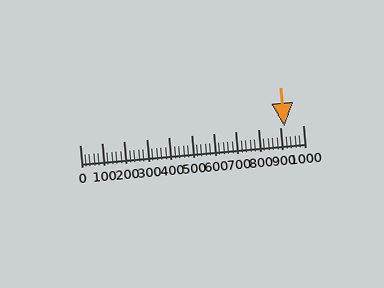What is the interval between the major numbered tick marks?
The major tick marks are spaced 100 units apart.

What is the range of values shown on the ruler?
The ruler shows values from 0 to 1000.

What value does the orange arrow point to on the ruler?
The orange arrow points to approximately 919.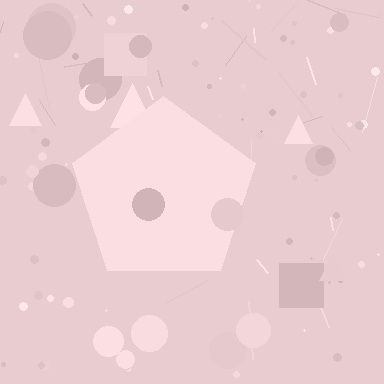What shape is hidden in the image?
A pentagon is hidden in the image.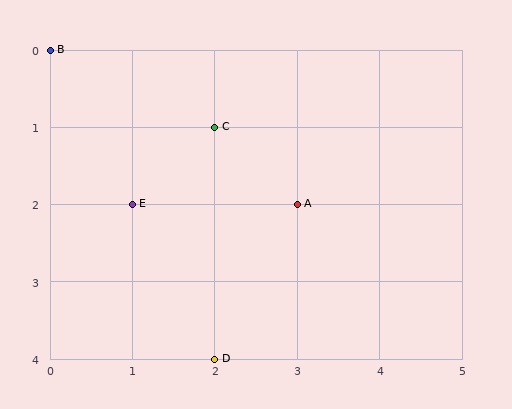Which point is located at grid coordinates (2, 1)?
Point C is at (2, 1).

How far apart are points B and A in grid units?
Points B and A are 3 columns and 2 rows apart (about 3.6 grid units diagonally).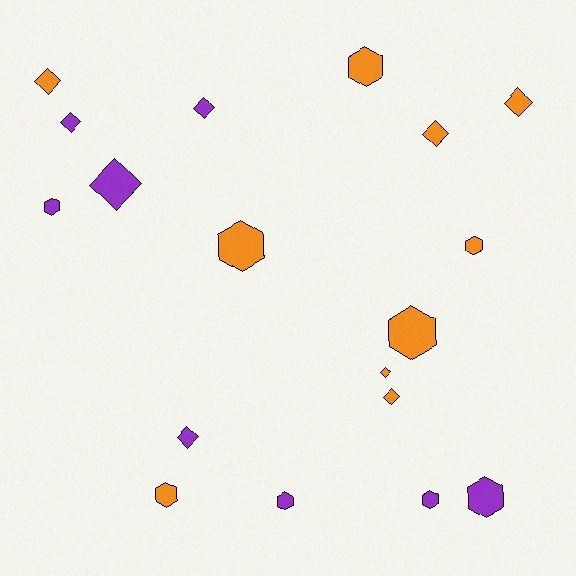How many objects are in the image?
There are 18 objects.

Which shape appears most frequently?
Hexagon, with 9 objects.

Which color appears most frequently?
Orange, with 10 objects.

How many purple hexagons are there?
There are 4 purple hexagons.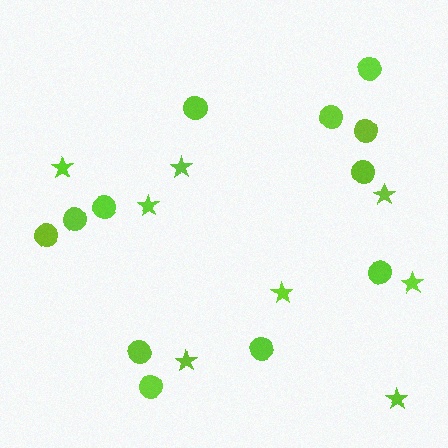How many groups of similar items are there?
There are 2 groups: one group of circles (12) and one group of stars (8).